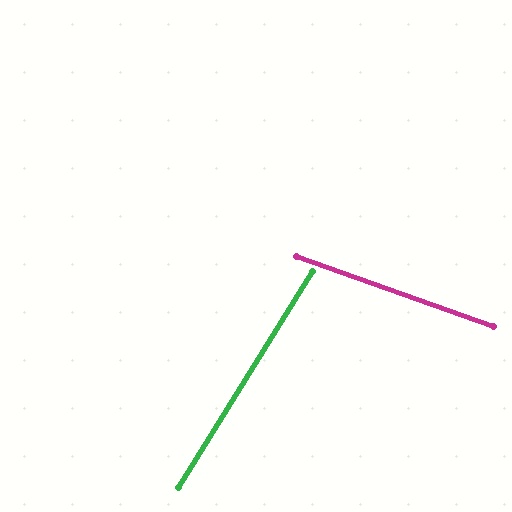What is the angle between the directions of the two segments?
Approximately 78 degrees.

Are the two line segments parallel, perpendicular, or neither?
Neither parallel nor perpendicular — they differ by about 78°.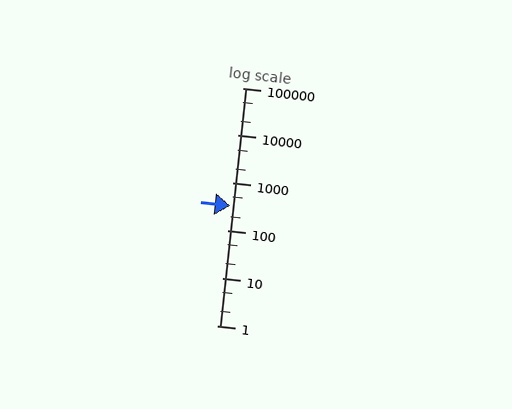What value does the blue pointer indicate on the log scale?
The pointer indicates approximately 330.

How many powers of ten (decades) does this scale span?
The scale spans 5 decades, from 1 to 100000.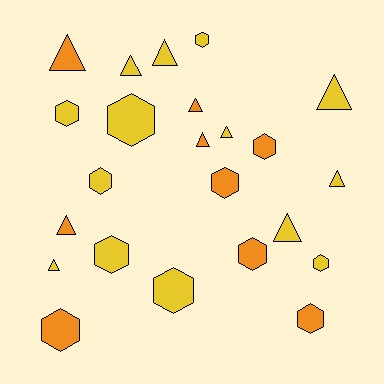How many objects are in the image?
There are 23 objects.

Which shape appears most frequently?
Hexagon, with 12 objects.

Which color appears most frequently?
Yellow, with 14 objects.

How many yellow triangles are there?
There are 7 yellow triangles.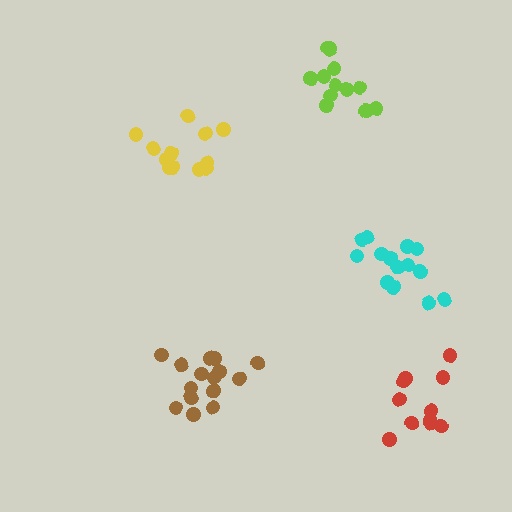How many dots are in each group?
Group 1: 15 dots, Group 2: 12 dots, Group 3: 12 dots, Group 4: 11 dots, Group 5: 14 dots (64 total).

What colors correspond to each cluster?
The clusters are colored: brown, lime, yellow, red, cyan.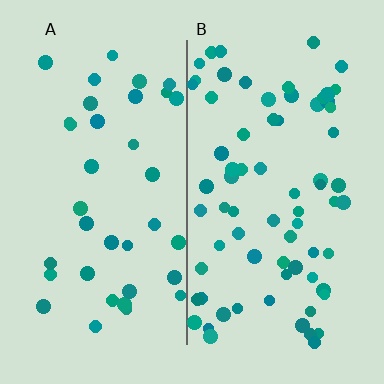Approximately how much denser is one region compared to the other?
Approximately 1.9× — region B over region A.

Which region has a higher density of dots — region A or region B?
B (the right).